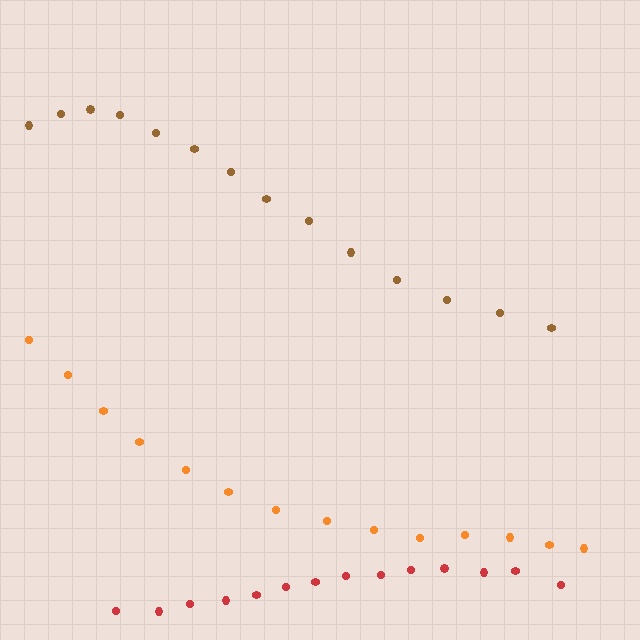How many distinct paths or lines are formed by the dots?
There are 3 distinct paths.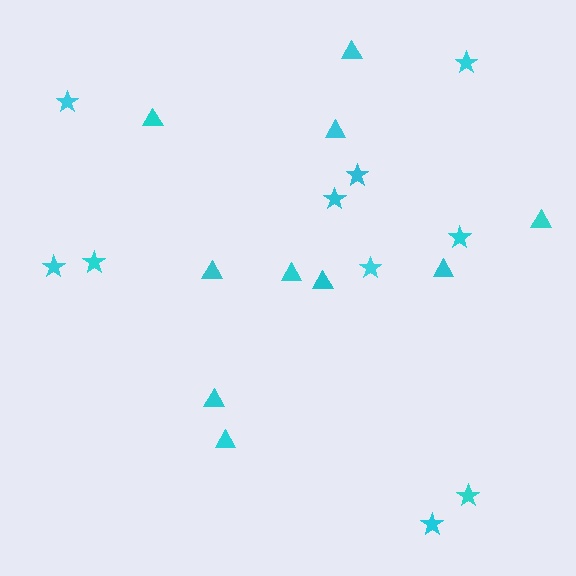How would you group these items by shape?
There are 2 groups: one group of triangles (10) and one group of stars (10).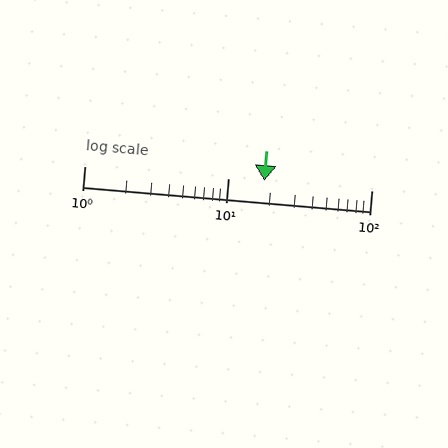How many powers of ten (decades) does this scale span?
The scale spans 2 decades, from 1 to 100.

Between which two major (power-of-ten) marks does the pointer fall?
The pointer is between 10 and 100.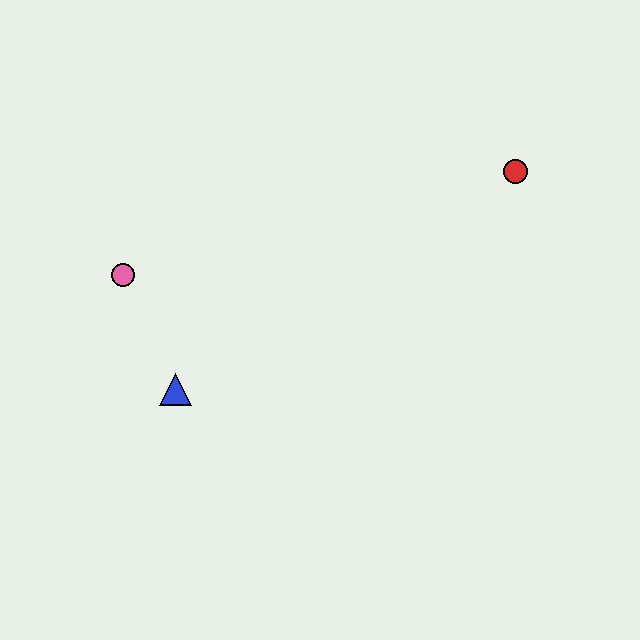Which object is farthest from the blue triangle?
The red circle is farthest from the blue triangle.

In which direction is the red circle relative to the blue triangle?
The red circle is to the right of the blue triangle.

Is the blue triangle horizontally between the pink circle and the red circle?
Yes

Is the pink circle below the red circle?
Yes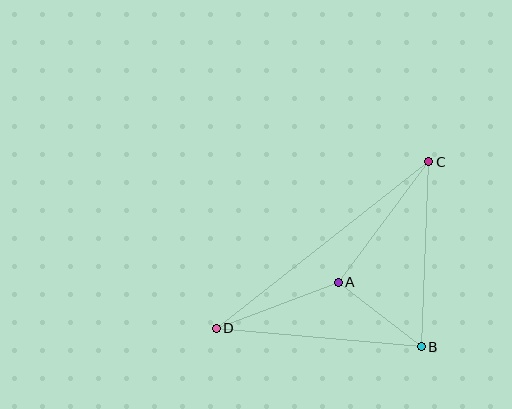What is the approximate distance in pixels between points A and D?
The distance between A and D is approximately 130 pixels.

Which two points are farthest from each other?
Points C and D are farthest from each other.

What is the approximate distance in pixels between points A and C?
The distance between A and C is approximately 151 pixels.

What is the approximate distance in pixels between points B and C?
The distance between B and C is approximately 185 pixels.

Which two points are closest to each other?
Points A and B are closest to each other.